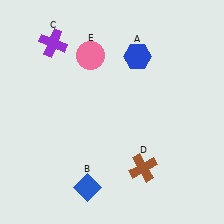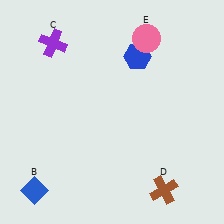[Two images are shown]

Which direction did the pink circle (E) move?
The pink circle (E) moved right.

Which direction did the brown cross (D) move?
The brown cross (D) moved down.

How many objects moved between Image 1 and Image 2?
3 objects moved between the two images.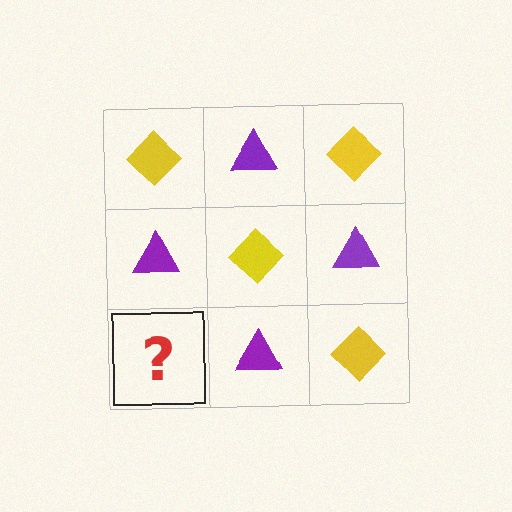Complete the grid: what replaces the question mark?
The question mark should be replaced with a yellow diamond.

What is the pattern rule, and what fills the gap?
The rule is that it alternates yellow diamond and purple triangle in a checkerboard pattern. The gap should be filled with a yellow diamond.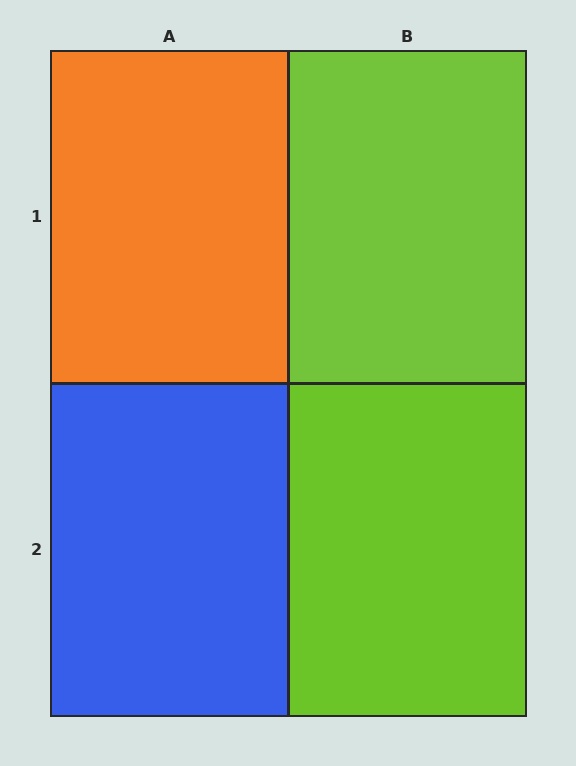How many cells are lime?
2 cells are lime.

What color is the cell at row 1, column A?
Orange.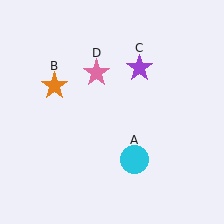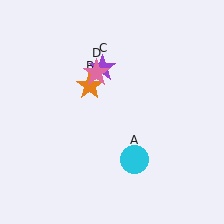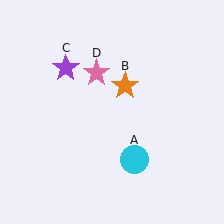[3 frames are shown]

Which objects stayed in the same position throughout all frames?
Cyan circle (object A) and pink star (object D) remained stationary.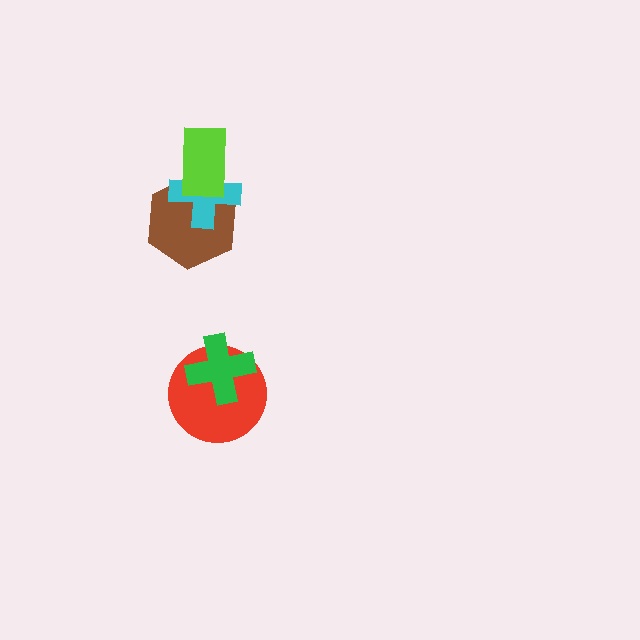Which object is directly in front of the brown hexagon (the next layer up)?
The cyan cross is directly in front of the brown hexagon.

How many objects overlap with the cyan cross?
2 objects overlap with the cyan cross.